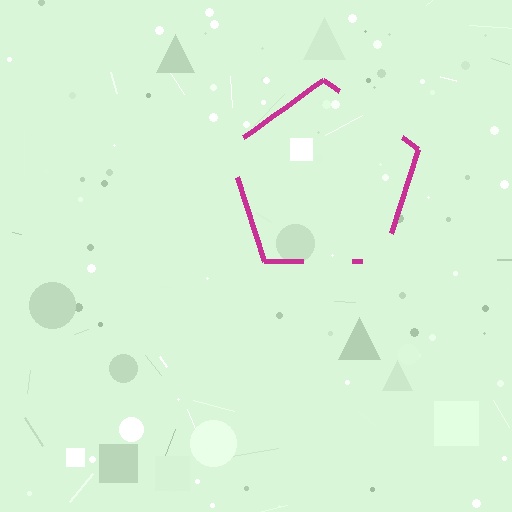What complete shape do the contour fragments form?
The contour fragments form a pentagon.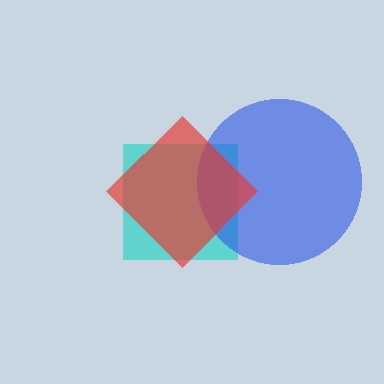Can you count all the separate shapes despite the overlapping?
Yes, there are 3 separate shapes.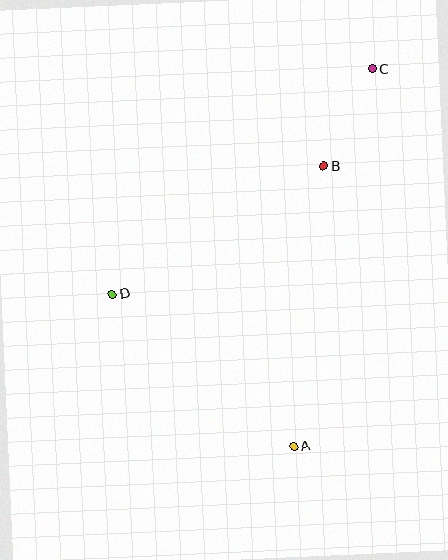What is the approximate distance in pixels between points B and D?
The distance between B and D is approximately 247 pixels.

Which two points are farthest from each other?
Points A and C are farthest from each other.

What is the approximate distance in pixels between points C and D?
The distance between C and D is approximately 344 pixels.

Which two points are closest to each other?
Points B and C are closest to each other.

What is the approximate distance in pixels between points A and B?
The distance between A and B is approximately 282 pixels.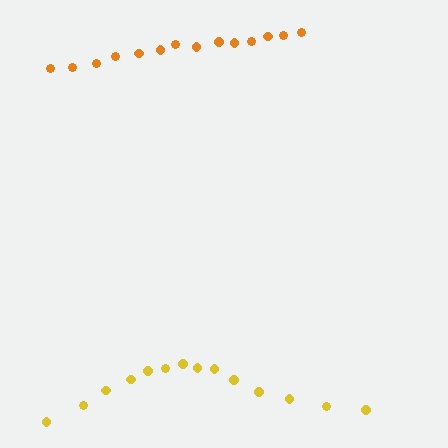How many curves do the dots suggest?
There are 2 distinct paths.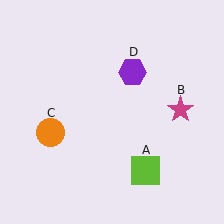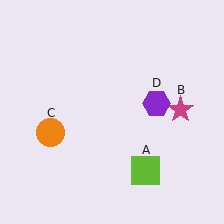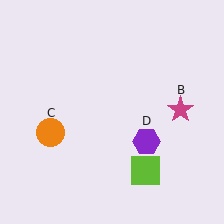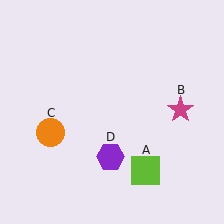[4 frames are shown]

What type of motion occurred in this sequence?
The purple hexagon (object D) rotated clockwise around the center of the scene.